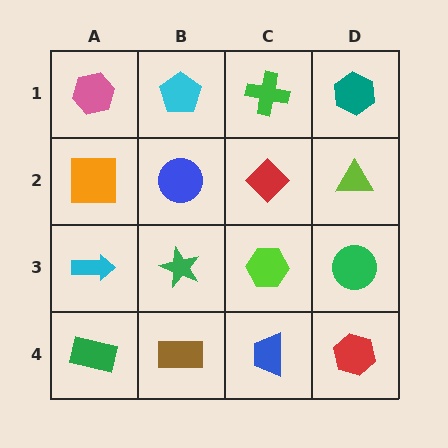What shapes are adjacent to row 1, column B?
A blue circle (row 2, column B), a pink hexagon (row 1, column A), a green cross (row 1, column C).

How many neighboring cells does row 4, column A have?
2.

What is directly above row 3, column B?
A blue circle.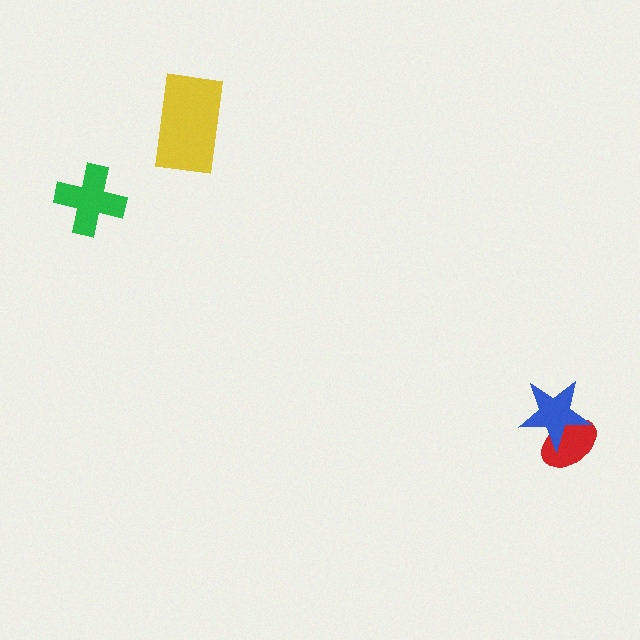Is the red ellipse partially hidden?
Yes, it is partially covered by another shape.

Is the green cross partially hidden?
No, no other shape covers it.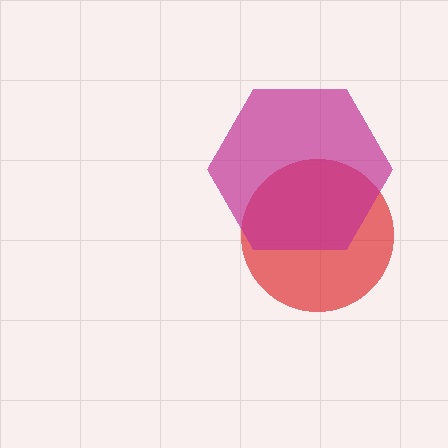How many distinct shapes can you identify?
There are 2 distinct shapes: a red circle, a magenta hexagon.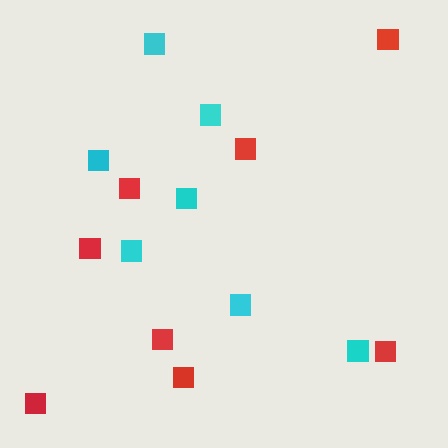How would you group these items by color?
There are 2 groups: one group of red squares (8) and one group of cyan squares (7).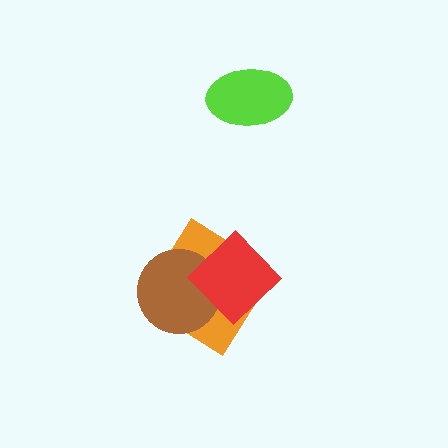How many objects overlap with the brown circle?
2 objects overlap with the brown circle.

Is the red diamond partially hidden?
No, no other shape covers it.